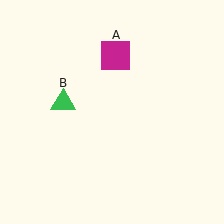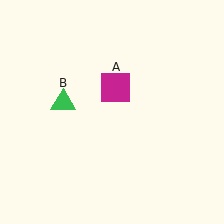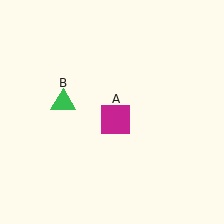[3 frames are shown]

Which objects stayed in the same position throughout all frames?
Green triangle (object B) remained stationary.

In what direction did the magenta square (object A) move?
The magenta square (object A) moved down.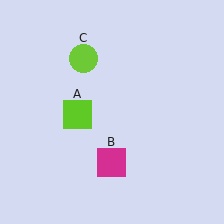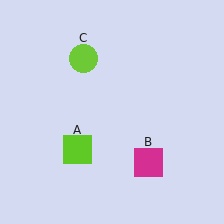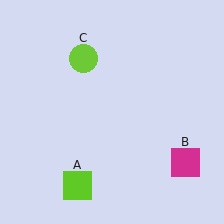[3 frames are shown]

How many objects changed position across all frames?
2 objects changed position: lime square (object A), magenta square (object B).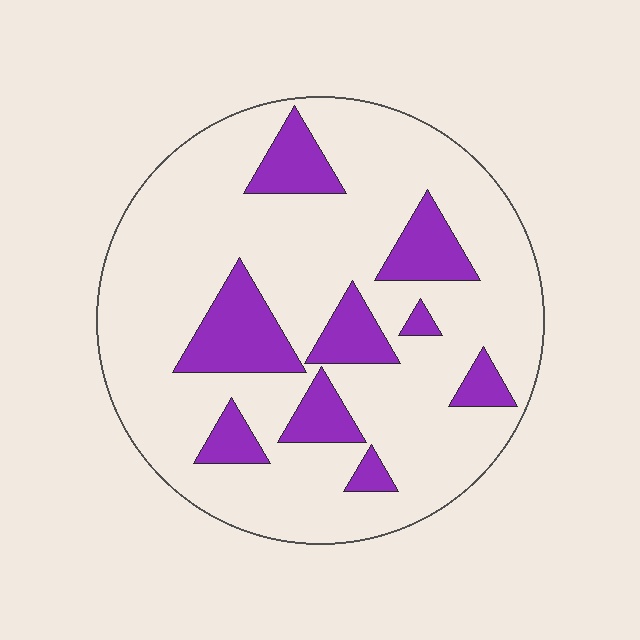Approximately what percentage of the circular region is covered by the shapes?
Approximately 20%.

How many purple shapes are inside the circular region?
9.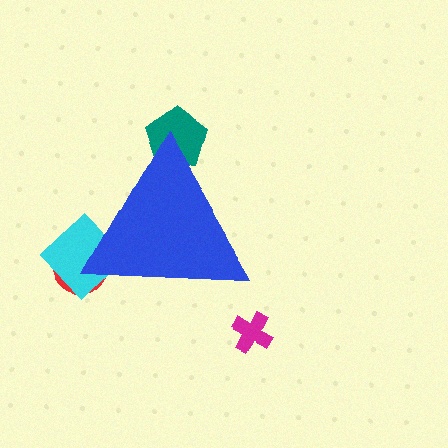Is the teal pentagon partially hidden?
Yes, the teal pentagon is partially hidden behind the blue triangle.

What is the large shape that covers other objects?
A blue triangle.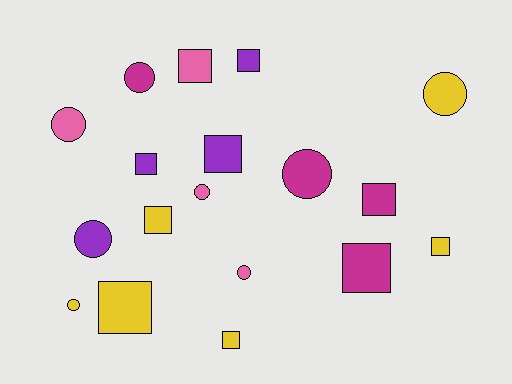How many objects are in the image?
There are 18 objects.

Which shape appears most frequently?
Square, with 10 objects.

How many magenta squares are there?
There are 2 magenta squares.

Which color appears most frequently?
Yellow, with 6 objects.